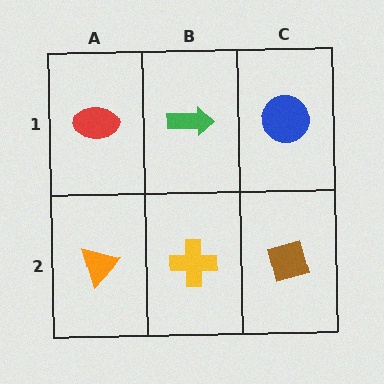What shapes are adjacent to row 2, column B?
A green arrow (row 1, column B), an orange triangle (row 2, column A), a brown square (row 2, column C).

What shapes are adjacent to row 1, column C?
A brown square (row 2, column C), a green arrow (row 1, column B).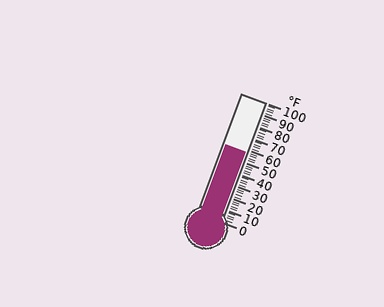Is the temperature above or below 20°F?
The temperature is above 20°F.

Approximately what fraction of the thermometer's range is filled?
The thermometer is filled to approximately 60% of its range.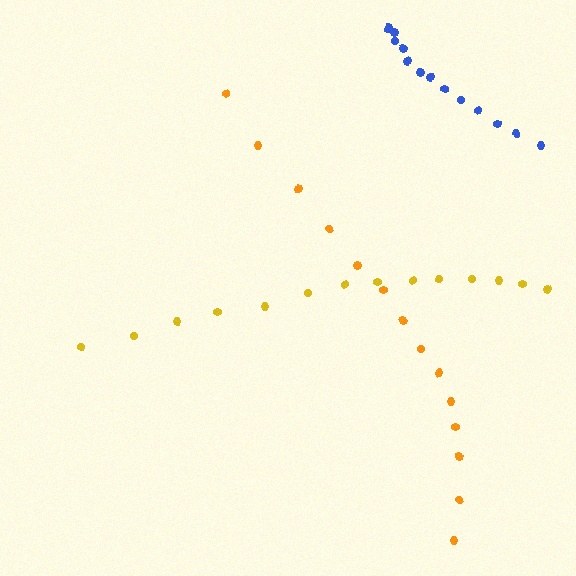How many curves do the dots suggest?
There are 3 distinct paths.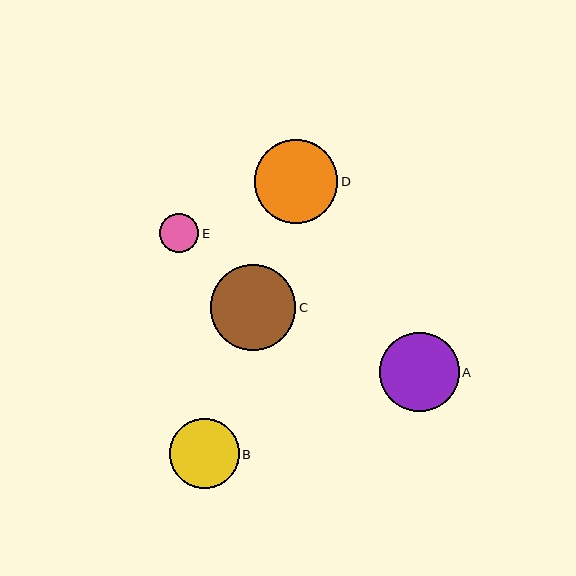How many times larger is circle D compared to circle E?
Circle D is approximately 2.1 times the size of circle E.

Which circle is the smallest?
Circle E is the smallest with a size of approximately 39 pixels.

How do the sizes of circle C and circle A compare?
Circle C and circle A are approximately the same size.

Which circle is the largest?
Circle C is the largest with a size of approximately 85 pixels.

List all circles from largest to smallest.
From largest to smallest: C, D, A, B, E.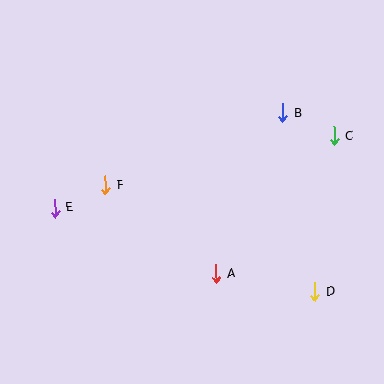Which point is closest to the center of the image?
Point A at (216, 274) is closest to the center.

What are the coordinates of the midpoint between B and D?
The midpoint between B and D is at (299, 203).